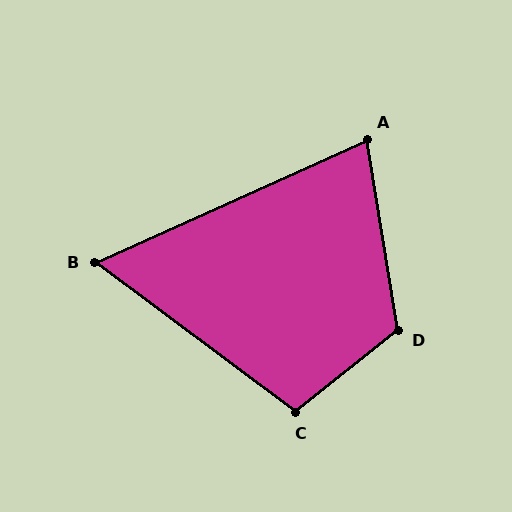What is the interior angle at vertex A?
Approximately 75 degrees (acute).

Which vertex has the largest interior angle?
D, at approximately 119 degrees.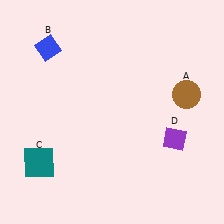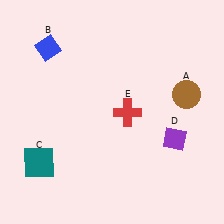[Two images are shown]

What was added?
A red cross (E) was added in Image 2.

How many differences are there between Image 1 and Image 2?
There is 1 difference between the two images.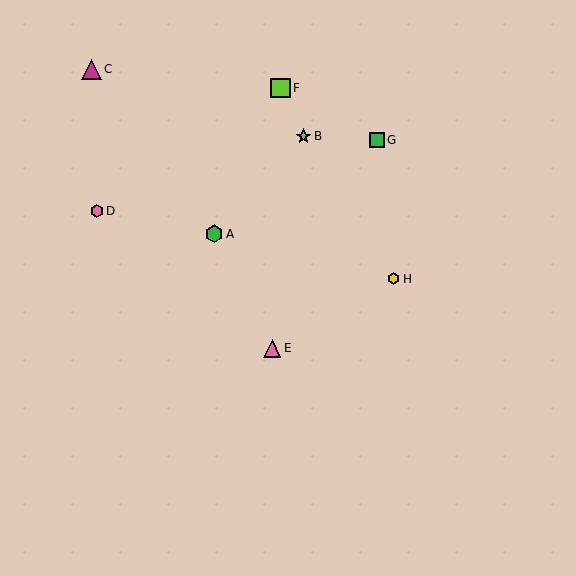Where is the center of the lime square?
The center of the lime square is at (281, 88).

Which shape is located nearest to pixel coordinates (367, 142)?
The green square (labeled G) at (377, 140) is nearest to that location.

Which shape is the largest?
The magenta triangle (labeled C) is the largest.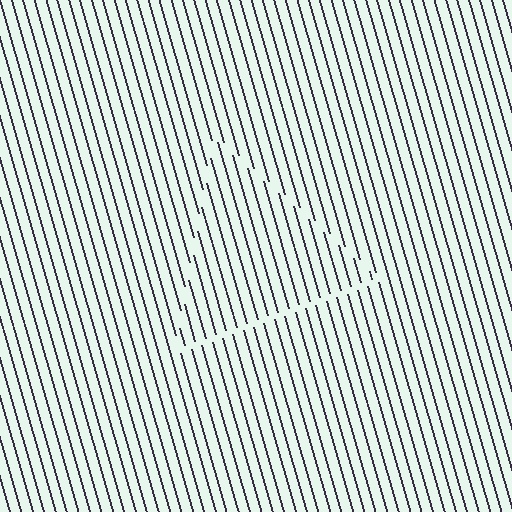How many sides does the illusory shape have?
3 sides — the line-ends trace a triangle.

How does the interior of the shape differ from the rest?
The interior of the shape contains the same grating, shifted by half a period — the contour is defined by the phase discontinuity where line-ends from the inner and outer gratings abut.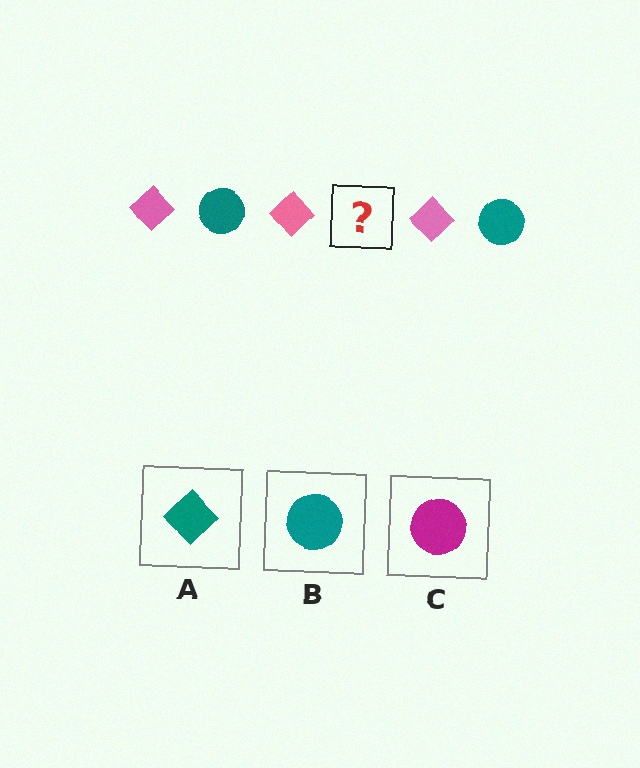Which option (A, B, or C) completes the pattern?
B.